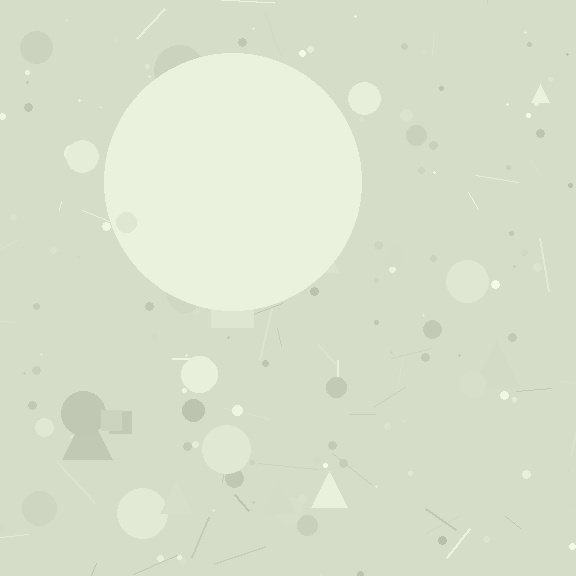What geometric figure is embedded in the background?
A circle is embedded in the background.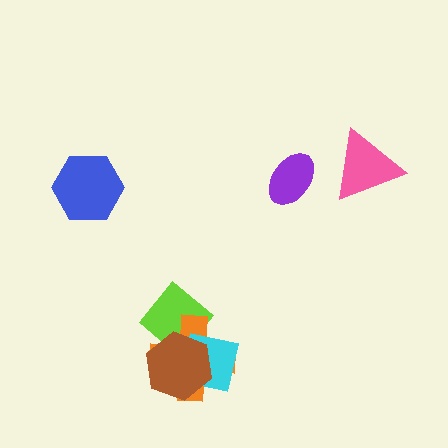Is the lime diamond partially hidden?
Yes, it is partially covered by another shape.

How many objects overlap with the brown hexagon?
3 objects overlap with the brown hexagon.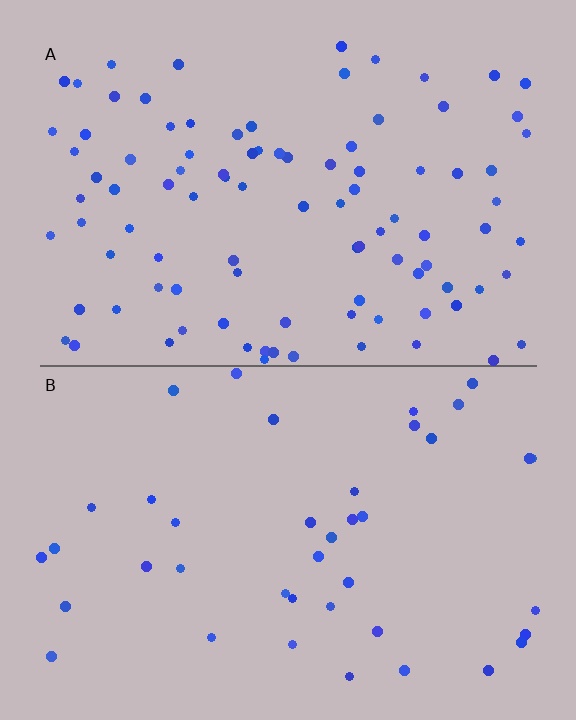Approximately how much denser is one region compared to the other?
Approximately 2.3× — region A over region B.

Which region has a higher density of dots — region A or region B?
A (the top).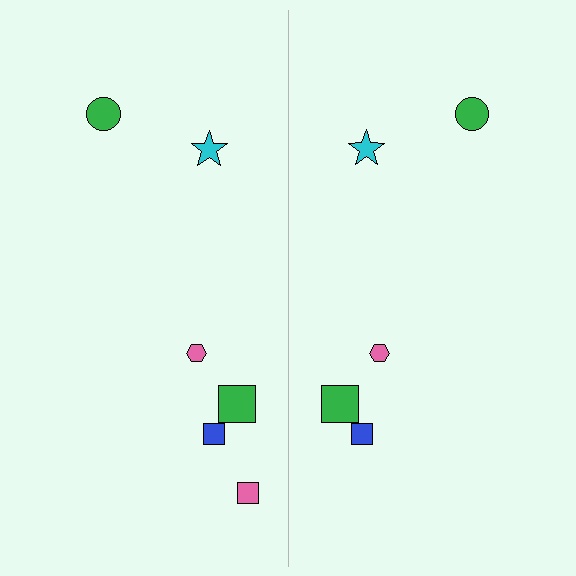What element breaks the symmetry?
A pink square is missing from the right side.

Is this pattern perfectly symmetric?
No, the pattern is not perfectly symmetric. A pink square is missing from the right side.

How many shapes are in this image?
There are 11 shapes in this image.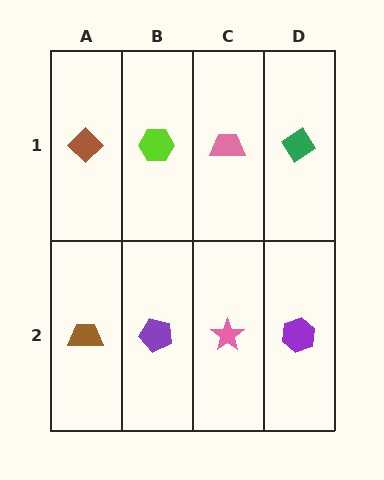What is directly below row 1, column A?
A brown trapezoid.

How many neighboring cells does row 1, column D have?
2.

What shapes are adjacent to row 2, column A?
A brown diamond (row 1, column A), a purple pentagon (row 2, column B).